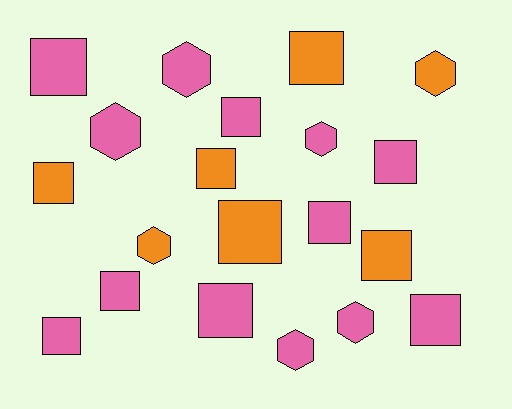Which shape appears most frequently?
Square, with 13 objects.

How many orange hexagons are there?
There are 2 orange hexagons.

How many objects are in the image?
There are 20 objects.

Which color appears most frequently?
Pink, with 13 objects.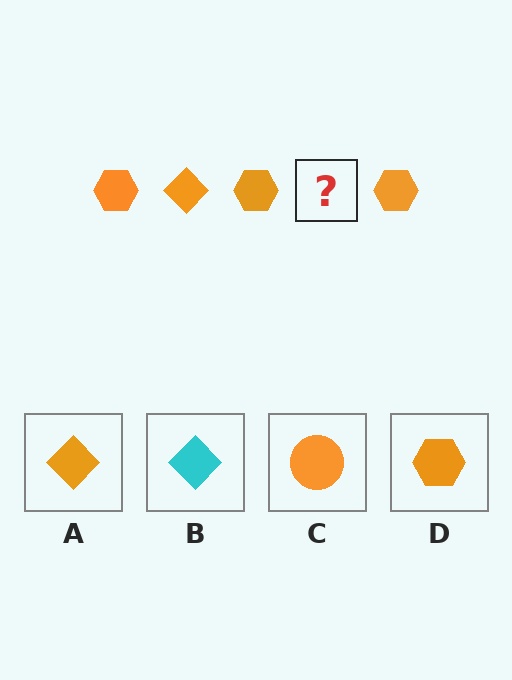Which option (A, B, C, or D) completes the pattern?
A.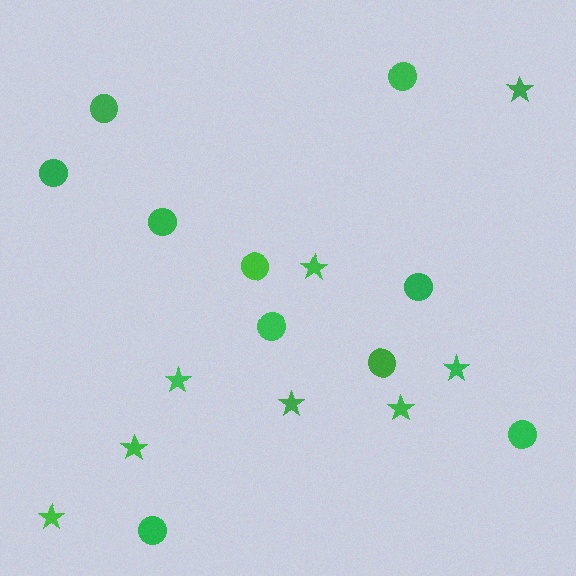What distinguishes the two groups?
There are 2 groups: one group of circles (10) and one group of stars (8).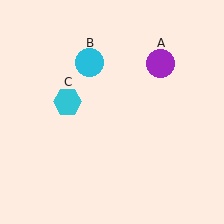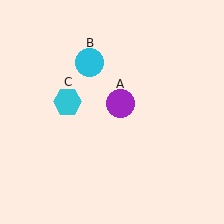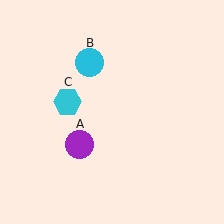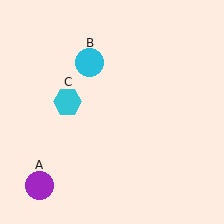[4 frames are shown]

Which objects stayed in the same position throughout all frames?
Cyan circle (object B) and cyan hexagon (object C) remained stationary.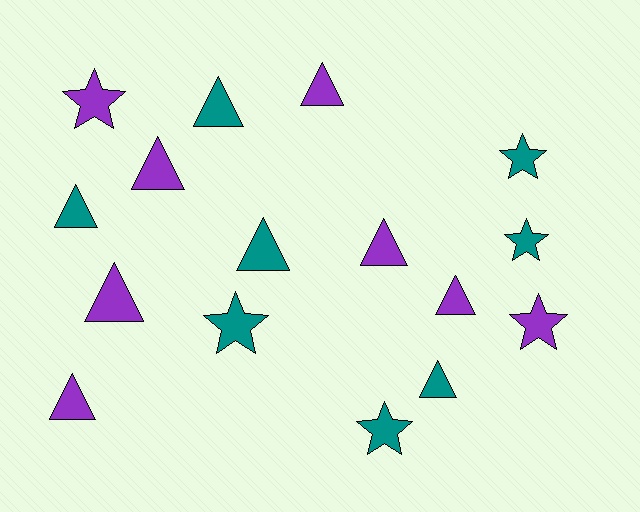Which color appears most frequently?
Purple, with 8 objects.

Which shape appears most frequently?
Triangle, with 10 objects.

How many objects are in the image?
There are 16 objects.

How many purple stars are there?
There are 2 purple stars.